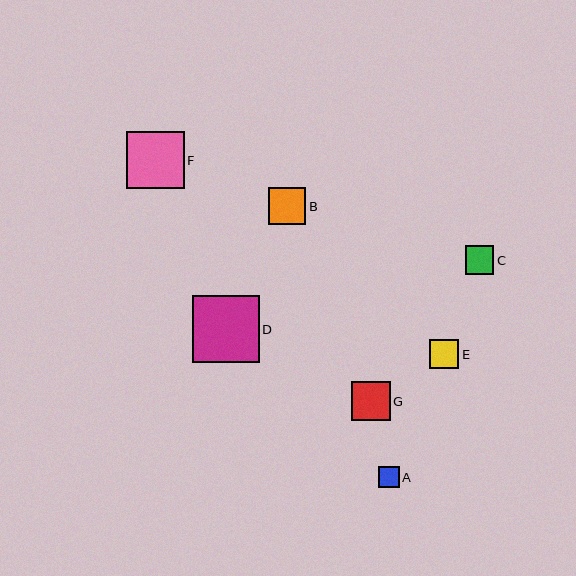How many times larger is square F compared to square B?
Square F is approximately 1.5 times the size of square B.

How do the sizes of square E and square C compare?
Square E and square C are approximately the same size.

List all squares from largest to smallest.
From largest to smallest: D, F, G, B, E, C, A.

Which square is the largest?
Square D is the largest with a size of approximately 66 pixels.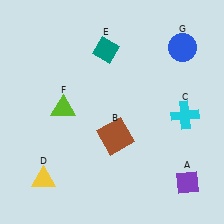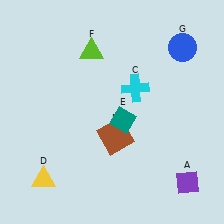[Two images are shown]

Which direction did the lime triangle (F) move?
The lime triangle (F) moved up.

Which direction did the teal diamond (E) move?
The teal diamond (E) moved down.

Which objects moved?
The objects that moved are: the cyan cross (C), the teal diamond (E), the lime triangle (F).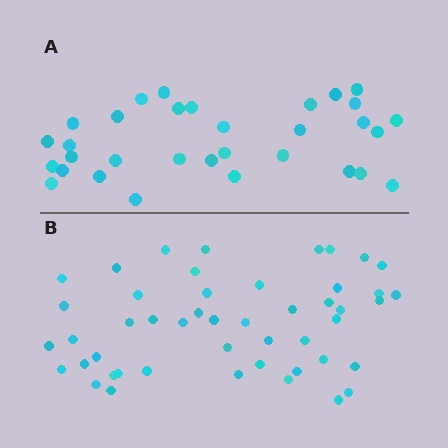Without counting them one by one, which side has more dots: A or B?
Region B (the bottom region) has more dots.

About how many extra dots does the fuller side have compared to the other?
Region B has approximately 15 more dots than region A.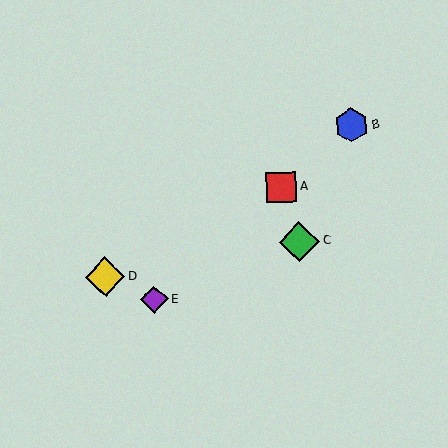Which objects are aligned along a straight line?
Objects A, B, E are aligned along a straight line.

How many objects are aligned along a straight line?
3 objects (A, B, E) are aligned along a straight line.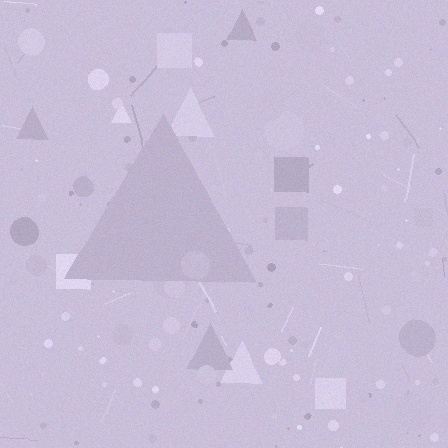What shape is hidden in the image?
A triangle is hidden in the image.